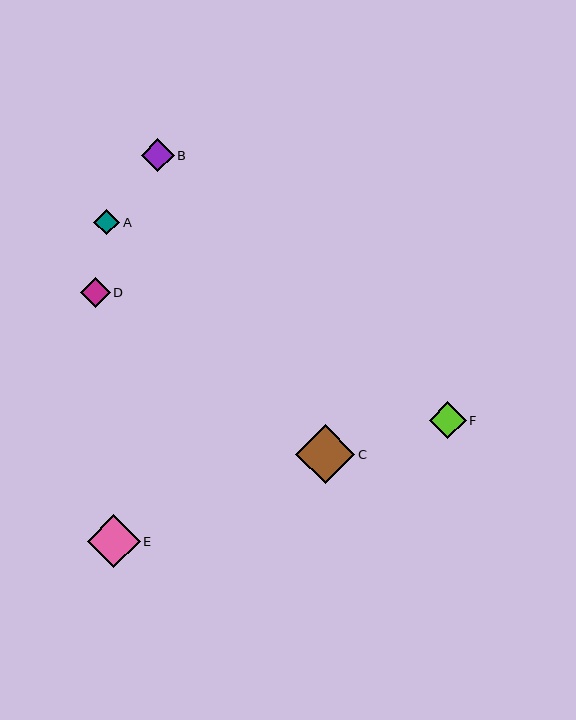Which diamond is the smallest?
Diamond A is the smallest with a size of approximately 26 pixels.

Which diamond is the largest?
Diamond C is the largest with a size of approximately 59 pixels.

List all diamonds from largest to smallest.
From largest to smallest: C, E, F, B, D, A.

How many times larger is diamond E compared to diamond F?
Diamond E is approximately 1.4 times the size of diamond F.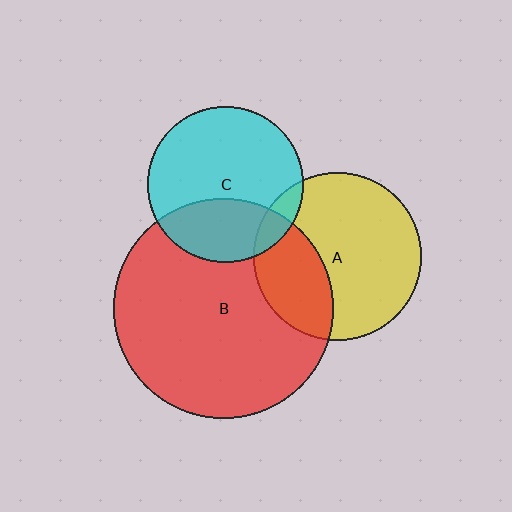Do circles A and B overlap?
Yes.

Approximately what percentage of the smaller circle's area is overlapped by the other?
Approximately 30%.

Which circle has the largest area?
Circle B (red).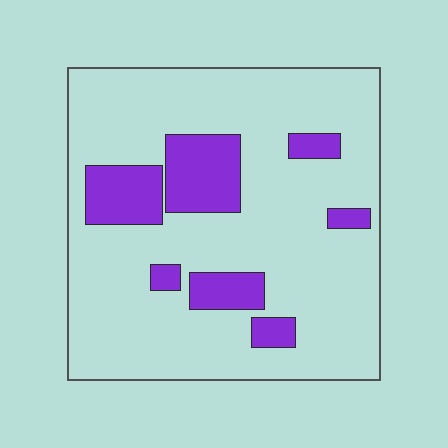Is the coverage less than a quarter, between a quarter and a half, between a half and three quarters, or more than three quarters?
Less than a quarter.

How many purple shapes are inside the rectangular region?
7.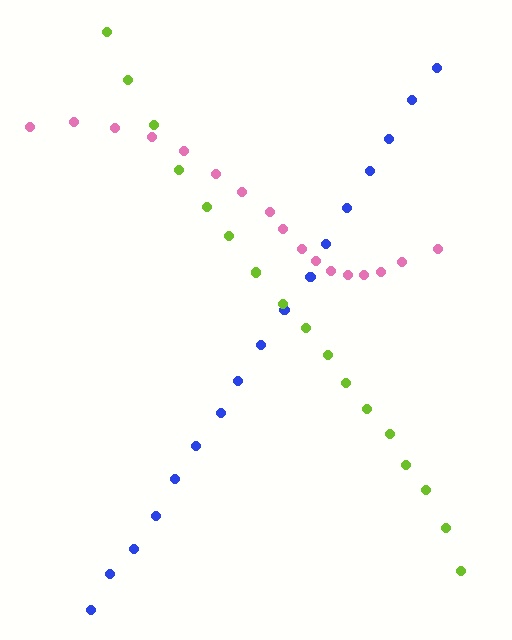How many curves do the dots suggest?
There are 3 distinct paths.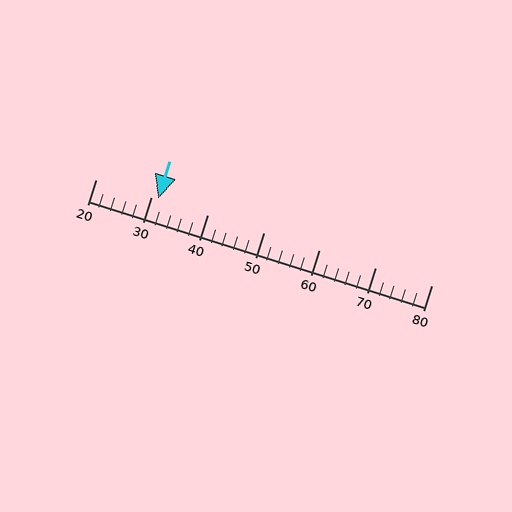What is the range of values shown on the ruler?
The ruler shows values from 20 to 80.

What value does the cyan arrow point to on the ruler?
The cyan arrow points to approximately 31.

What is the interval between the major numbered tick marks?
The major tick marks are spaced 10 units apart.